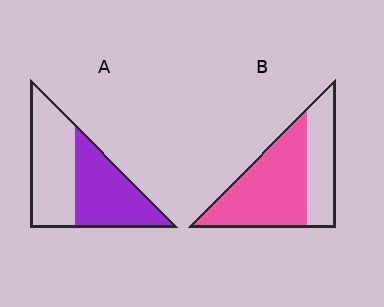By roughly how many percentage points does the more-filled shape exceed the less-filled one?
By roughly 15 percentage points (B over A).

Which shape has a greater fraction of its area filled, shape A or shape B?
Shape B.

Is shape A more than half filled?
Roughly half.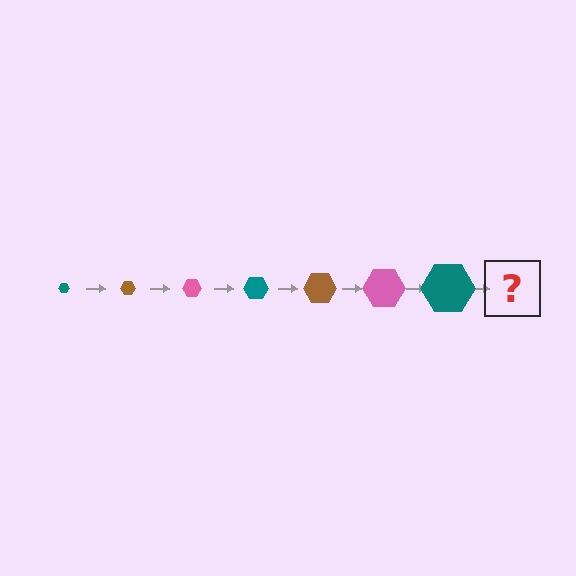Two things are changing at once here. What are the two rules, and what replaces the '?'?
The two rules are that the hexagon grows larger each step and the color cycles through teal, brown, and pink. The '?' should be a brown hexagon, larger than the previous one.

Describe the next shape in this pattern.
It should be a brown hexagon, larger than the previous one.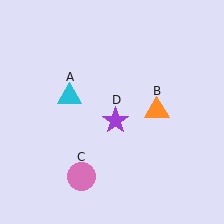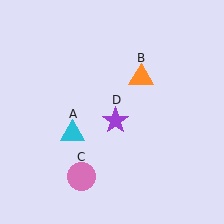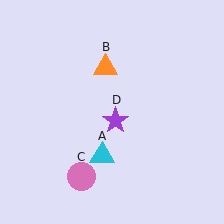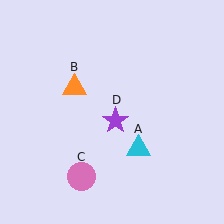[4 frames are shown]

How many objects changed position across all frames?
2 objects changed position: cyan triangle (object A), orange triangle (object B).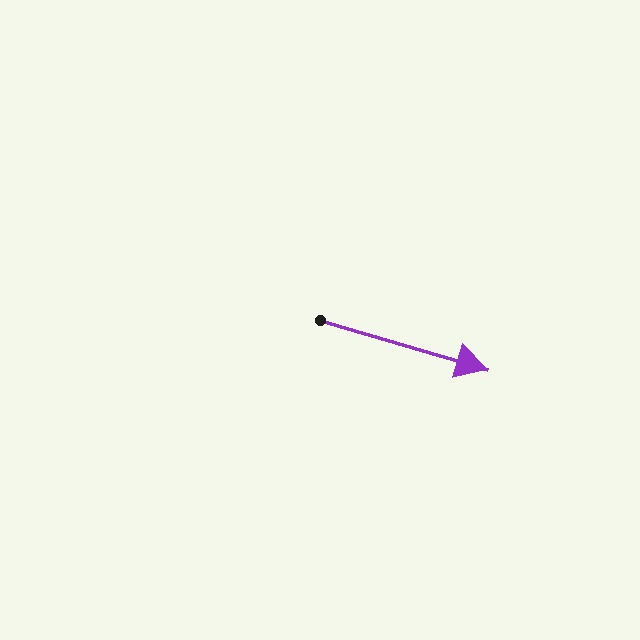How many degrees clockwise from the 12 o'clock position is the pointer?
Approximately 106 degrees.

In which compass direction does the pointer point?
East.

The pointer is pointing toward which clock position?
Roughly 4 o'clock.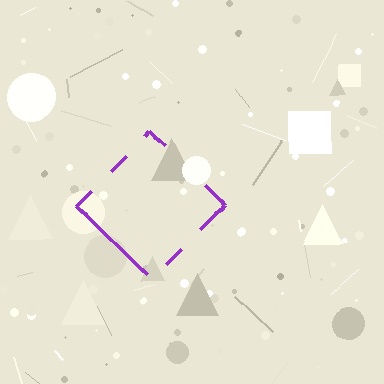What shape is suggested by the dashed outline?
The dashed outline suggests a diamond.